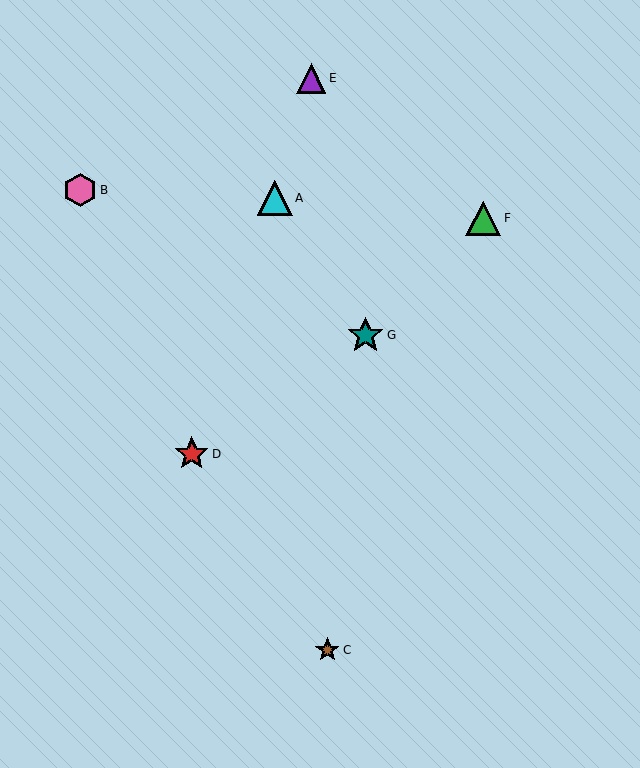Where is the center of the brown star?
The center of the brown star is at (327, 650).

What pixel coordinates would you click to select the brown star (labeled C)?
Click at (327, 650) to select the brown star C.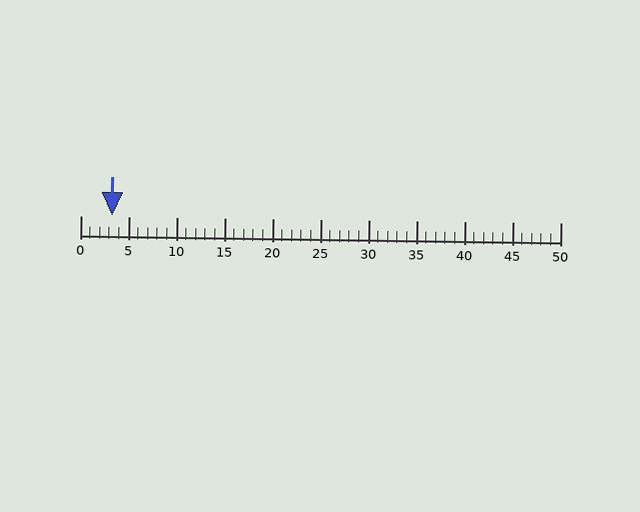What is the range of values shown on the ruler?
The ruler shows values from 0 to 50.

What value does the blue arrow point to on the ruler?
The blue arrow points to approximately 3.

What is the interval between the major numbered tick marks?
The major tick marks are spaced 5 units apart.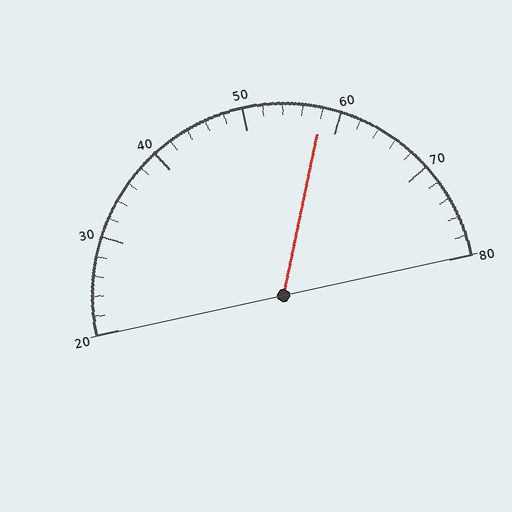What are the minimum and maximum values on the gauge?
The gauge ranges from 20 to 80.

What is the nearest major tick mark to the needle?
The nearest major tick mark is 60.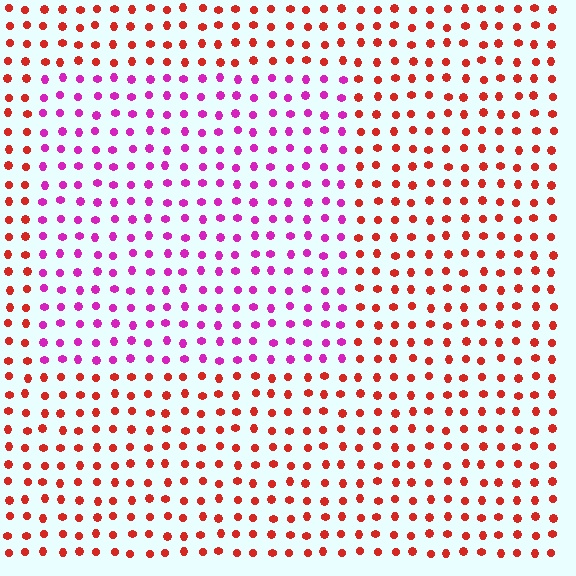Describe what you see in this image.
The image is filled with small red elements in a uniform arrangement. A rectangle-shaped region is visible where the elements are tinted to a slightly different hue, forming a subtle color boundary.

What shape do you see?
I see a rectangle.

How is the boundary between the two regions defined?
The boundary is defined purely by a slight shift in hue (about 53 degrees). Spacing, size, and orientation are identical on both sides.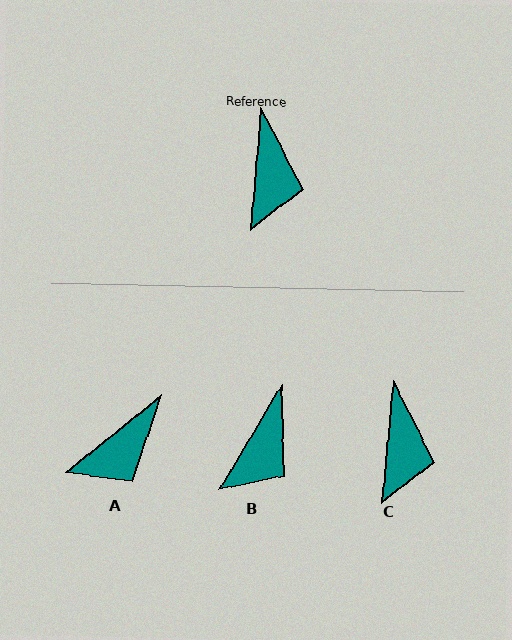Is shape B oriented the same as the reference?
No, it is off by about 26 degrees.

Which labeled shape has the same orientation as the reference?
C.